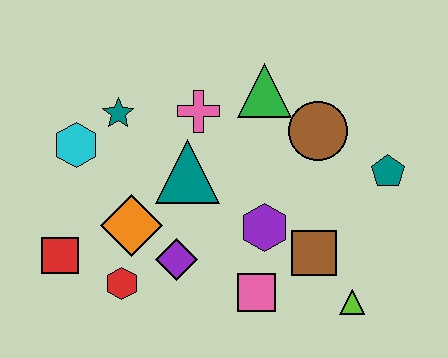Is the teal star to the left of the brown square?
Yes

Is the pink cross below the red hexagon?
No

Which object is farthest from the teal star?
The lime triangle is farthest from the teal star.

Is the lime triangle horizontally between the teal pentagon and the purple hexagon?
Yes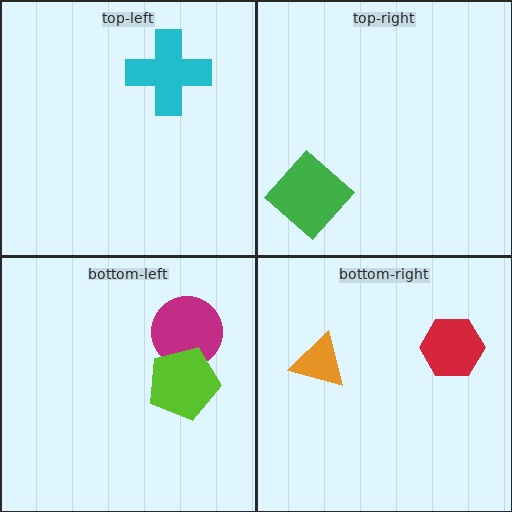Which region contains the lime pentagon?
The bottom-left region.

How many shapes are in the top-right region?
1.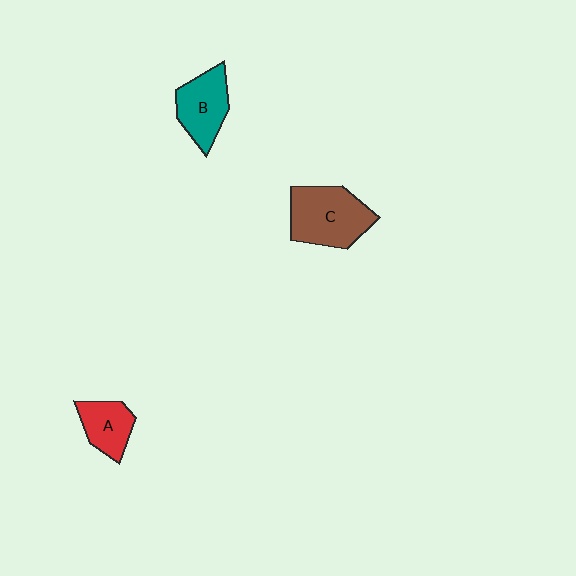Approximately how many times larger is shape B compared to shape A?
Approximately 1.3 times.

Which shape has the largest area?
Shape C (brown).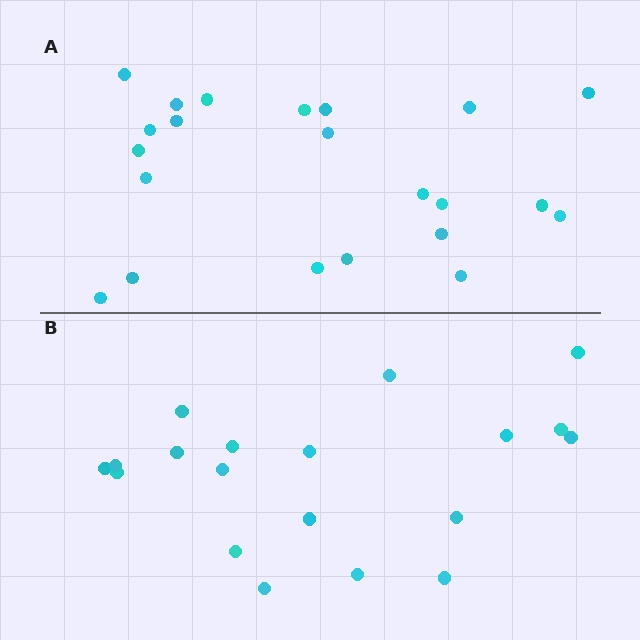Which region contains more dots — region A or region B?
Region A (the top region) has more dots.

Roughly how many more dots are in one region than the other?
Region A has just a few more — roughly 2 or 3 more dots than region B.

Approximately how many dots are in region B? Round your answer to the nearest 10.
About 20 dots. (The exact count is 19, which rounds to 20.)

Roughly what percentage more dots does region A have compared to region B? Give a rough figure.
About 15% more.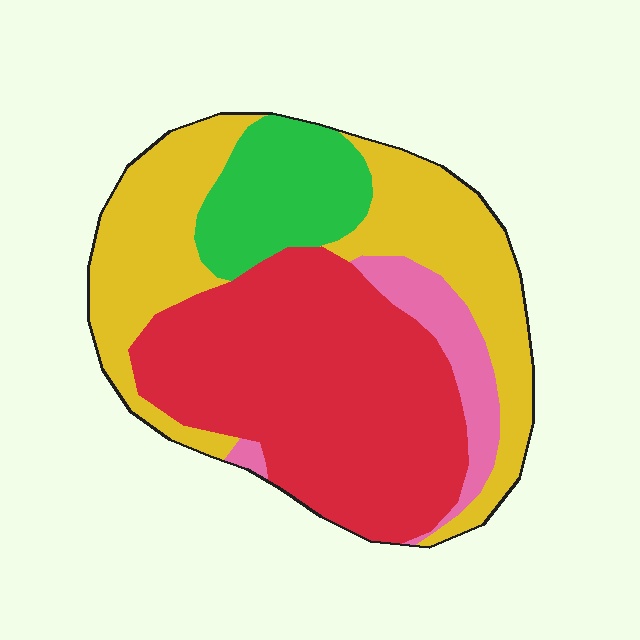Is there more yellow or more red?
Red.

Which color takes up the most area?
Red, at roughly 45%.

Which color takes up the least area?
Pink, at roughly 10%.